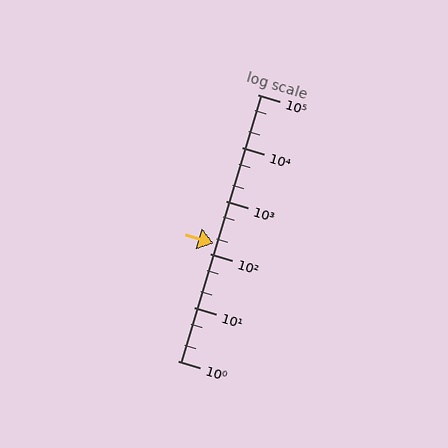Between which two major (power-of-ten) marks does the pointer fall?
The pointer is between 100 and 1000.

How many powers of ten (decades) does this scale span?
The scale spans 5 decades, from 1 to 100000.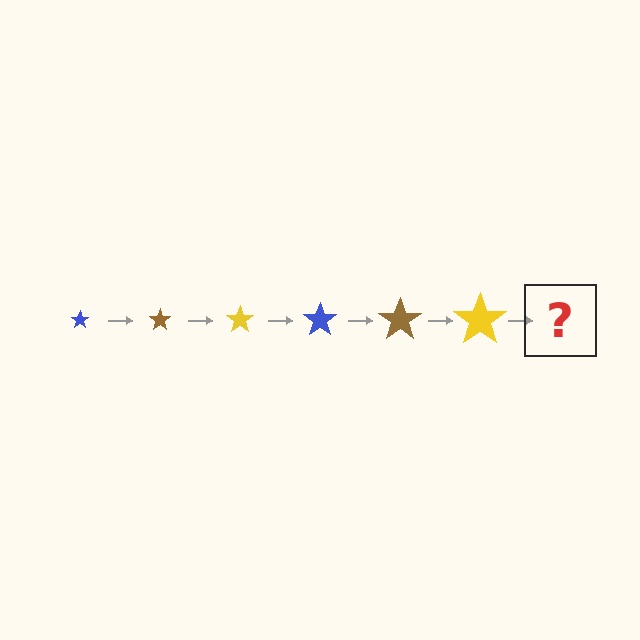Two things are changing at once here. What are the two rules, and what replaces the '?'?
The two rules are that the star grows larger each step and the color cycles through blue, brown, and yellow. The '?' should be a blue star, larger than the previous one.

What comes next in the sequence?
The next element should be a blue star, larger than the previous one.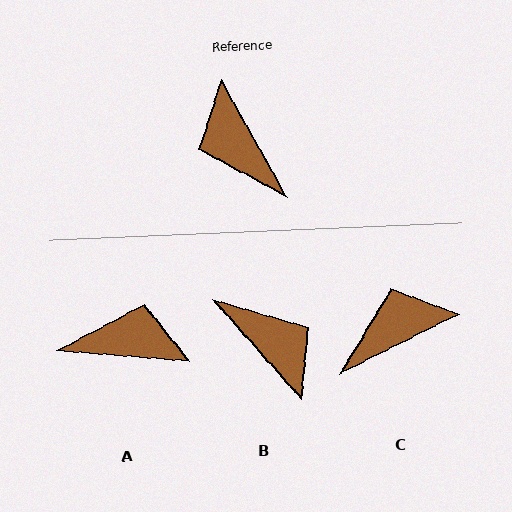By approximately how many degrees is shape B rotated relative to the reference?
Approximately 168 degrees clockwise.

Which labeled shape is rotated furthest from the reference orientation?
B, about 168 degrees away.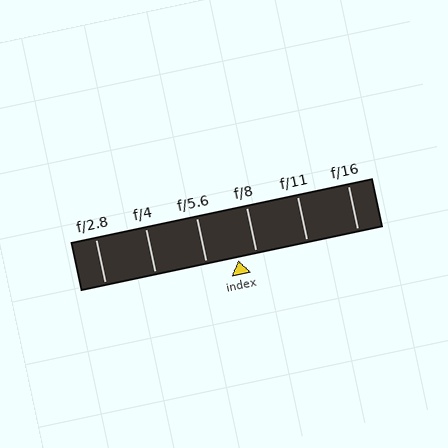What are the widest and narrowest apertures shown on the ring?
The widest aperture shown is f/2.8 and the narrowest is f/16.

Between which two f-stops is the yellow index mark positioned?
The index mark is between f/5.6 and f/8.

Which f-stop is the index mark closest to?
The index mark is closest to f/8.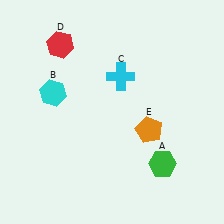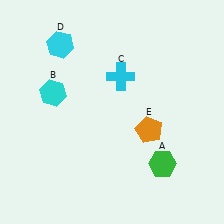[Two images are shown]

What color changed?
The hexagon (D) changed from red in Image 1 to cyan in Image 2.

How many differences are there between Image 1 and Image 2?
There is 1 difference between the two images.